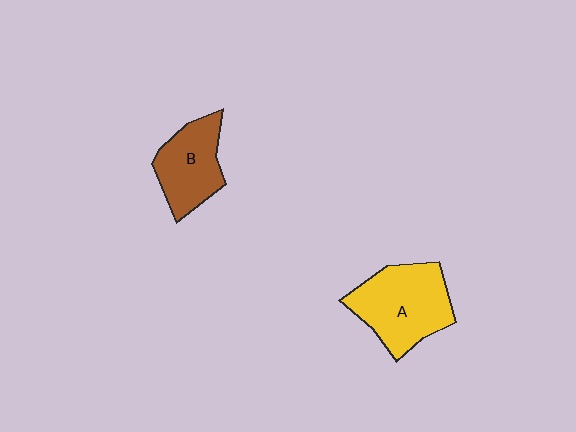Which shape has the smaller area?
Shape B (brown).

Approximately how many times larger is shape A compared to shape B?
Approximately 1.4 times.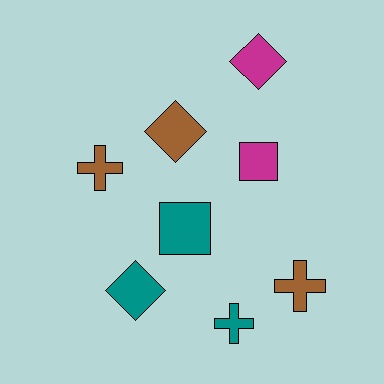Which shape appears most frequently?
Diamond, with 3 objects.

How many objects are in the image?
There are 8 objects.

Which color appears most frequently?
Teal, with 3 objects.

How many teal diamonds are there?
There is 1 teal diamond.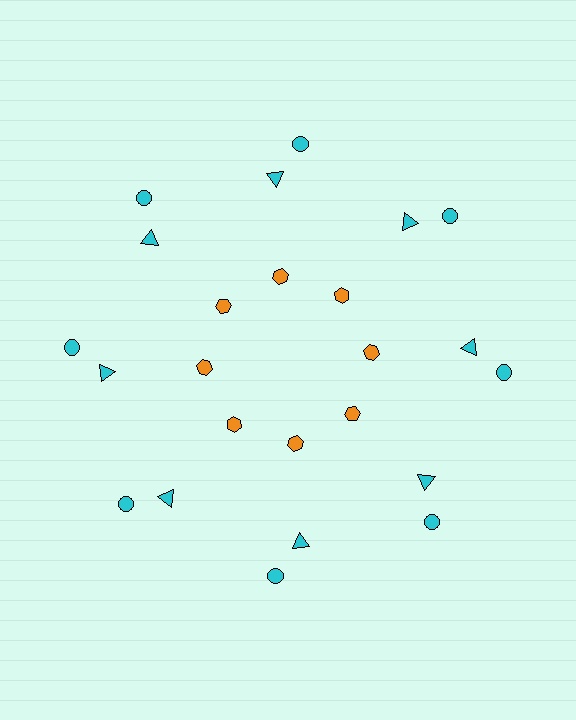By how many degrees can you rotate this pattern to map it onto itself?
The pattern maps onto itself every 45 degrees of rotation.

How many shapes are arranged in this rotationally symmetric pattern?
There are 24 shapes, arranged in 8 groups of 3.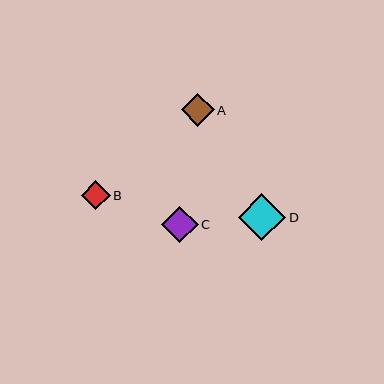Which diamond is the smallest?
Diamond B is the smallest with a size of approximately 29 pixels.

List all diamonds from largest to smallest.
From largest to smallest: D, C, A, B.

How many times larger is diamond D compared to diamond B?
Diamond D is approximately 1.6 times the size of diamond B.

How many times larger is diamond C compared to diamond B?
Diamond C is approximately 1.3 times the size of diamond B.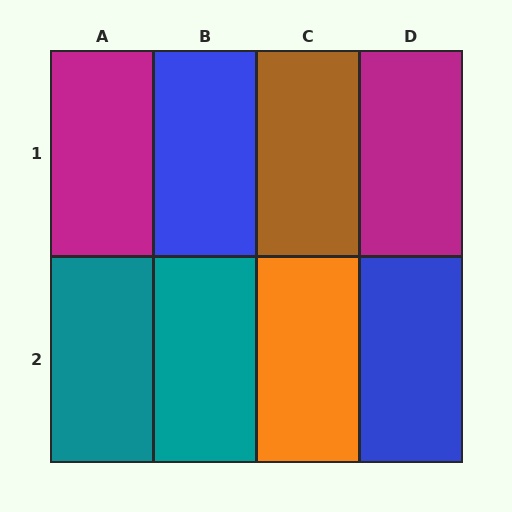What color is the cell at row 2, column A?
Teal.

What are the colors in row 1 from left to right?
Magenta, blue, brown, magenta.